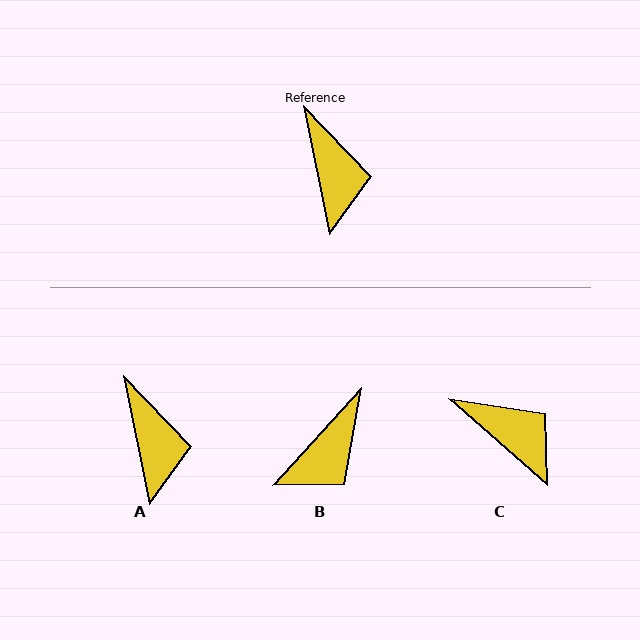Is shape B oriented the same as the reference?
No, it is off by about 53 degrees.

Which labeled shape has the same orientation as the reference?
A.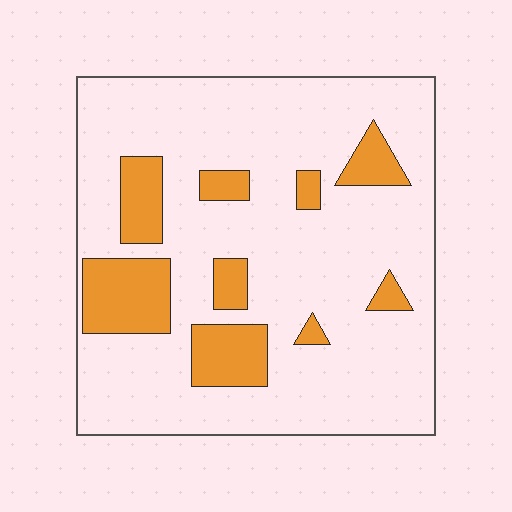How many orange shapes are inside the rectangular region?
9.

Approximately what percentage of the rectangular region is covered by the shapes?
Approximately 20%.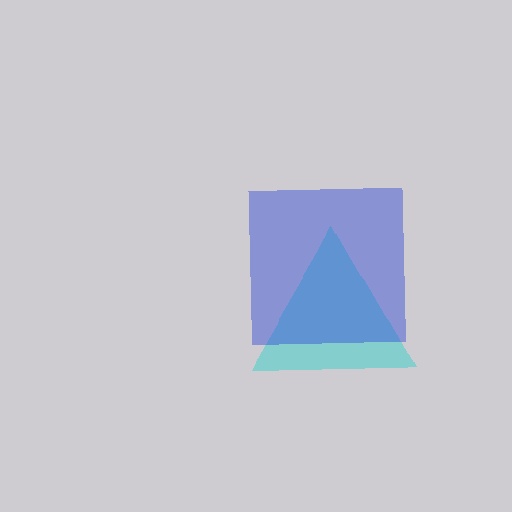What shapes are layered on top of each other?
The layered shapes are: a cyan triangle, a blue square.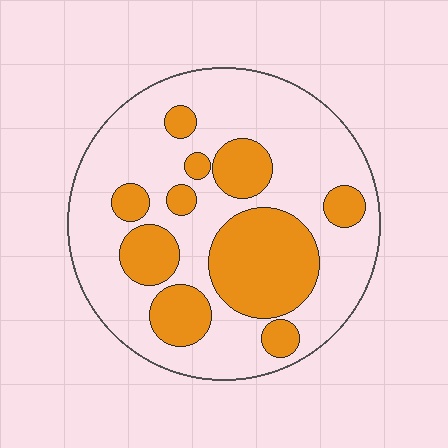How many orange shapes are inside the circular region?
10.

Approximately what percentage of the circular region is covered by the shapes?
Approximately 30%.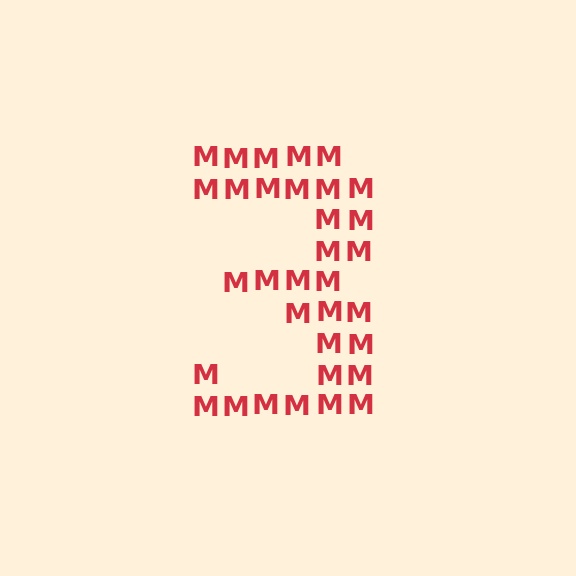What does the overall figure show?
The overall figure shows the digit 3.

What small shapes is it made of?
It is made of small letter M's.